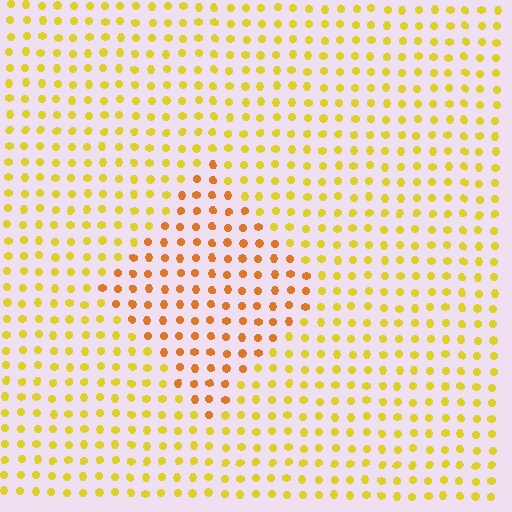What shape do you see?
I see a diamond.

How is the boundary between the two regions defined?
The boundary is defined purely by a slight shift in hue (about 30 degrees). Spacing, size, and orientation are identical on both sides.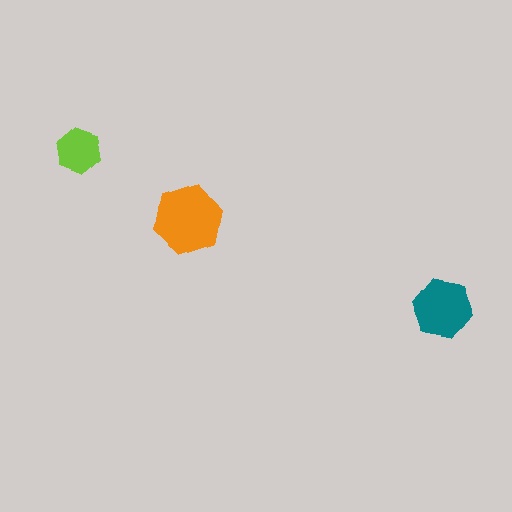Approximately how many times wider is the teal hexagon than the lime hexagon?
About 1.5 times wider.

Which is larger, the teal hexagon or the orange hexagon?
The orange one.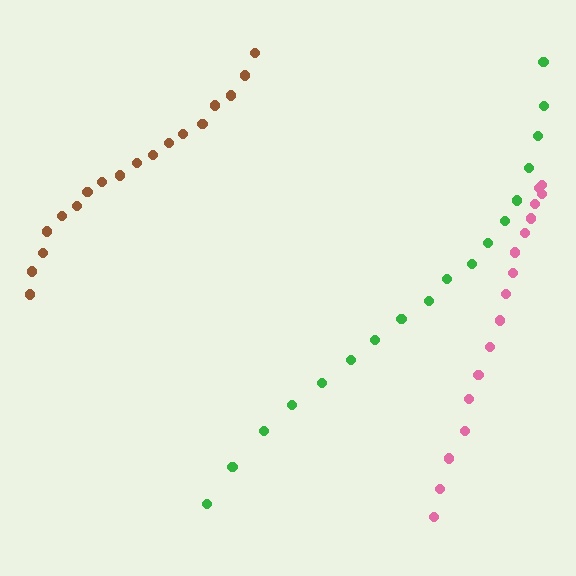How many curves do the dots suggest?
There are 3 distinct paths.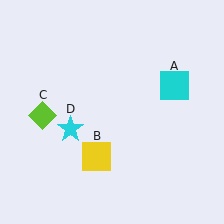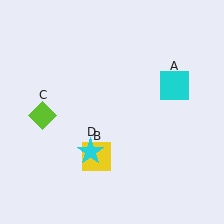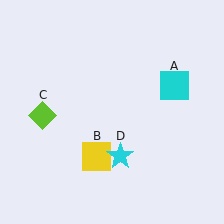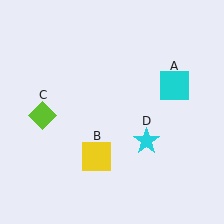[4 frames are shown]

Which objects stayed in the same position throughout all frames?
Cyan square (object A) and yellow square (object B) and lime diamond (object C) remained stationary.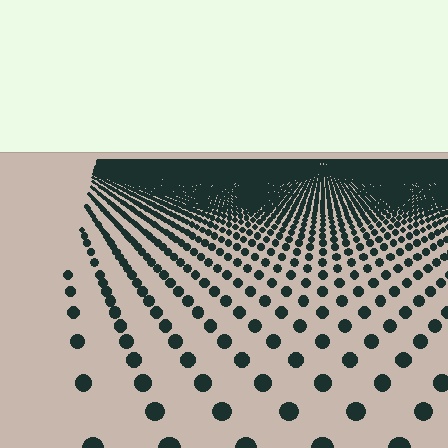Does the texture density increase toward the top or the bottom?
Density increases toward the top.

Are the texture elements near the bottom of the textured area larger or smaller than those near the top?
Larger. Near the bottom, elements are closer to the viewer and appear at a bigger on-screen size.